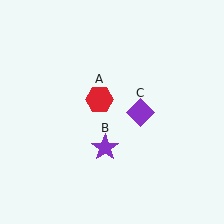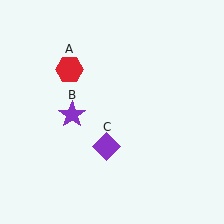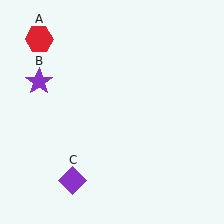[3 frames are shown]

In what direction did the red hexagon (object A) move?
The red hexagon (object A) moved up and to the left.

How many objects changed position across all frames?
3 objects changed position: red hexagon (object A), purple star (object B), purple diamond (object C).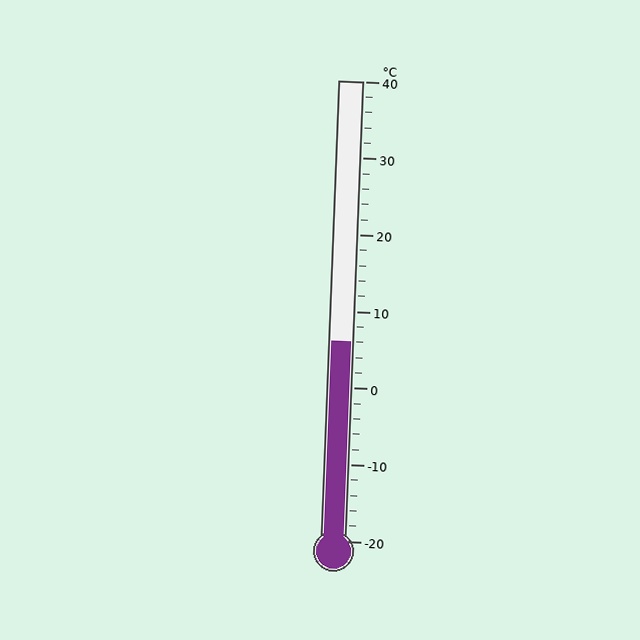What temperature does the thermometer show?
The thermometer shows approximately 6°C.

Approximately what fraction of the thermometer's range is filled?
The thermometer is filled to approximately 45% of its range.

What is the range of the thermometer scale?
The thermometer scale ranges from -20°C to 40°C.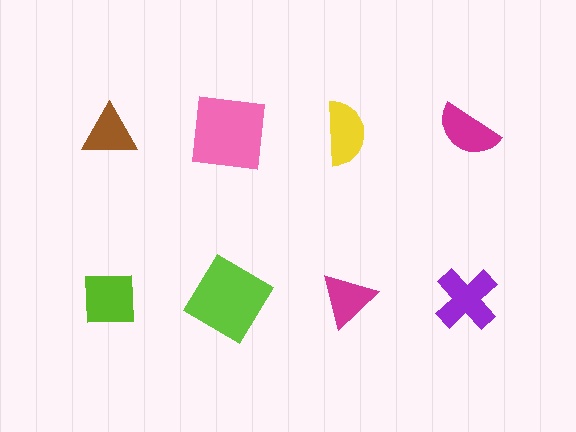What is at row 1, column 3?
A yellow semicircle.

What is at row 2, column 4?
A purple cross.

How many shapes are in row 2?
4 shapes.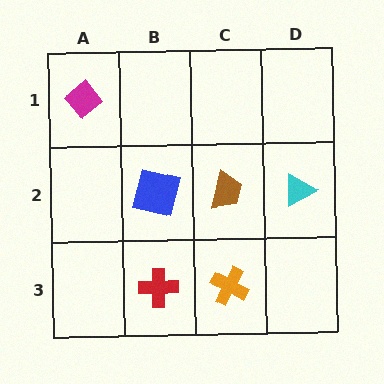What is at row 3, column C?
An orange cross.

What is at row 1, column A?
A magenta diamond.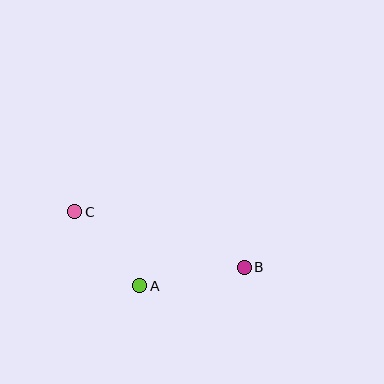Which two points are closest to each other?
Points A and C are closest to each other.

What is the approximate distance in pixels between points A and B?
The distance between A and B is approximately 106 pixels.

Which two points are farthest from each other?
Points B and C are farthest from each other.